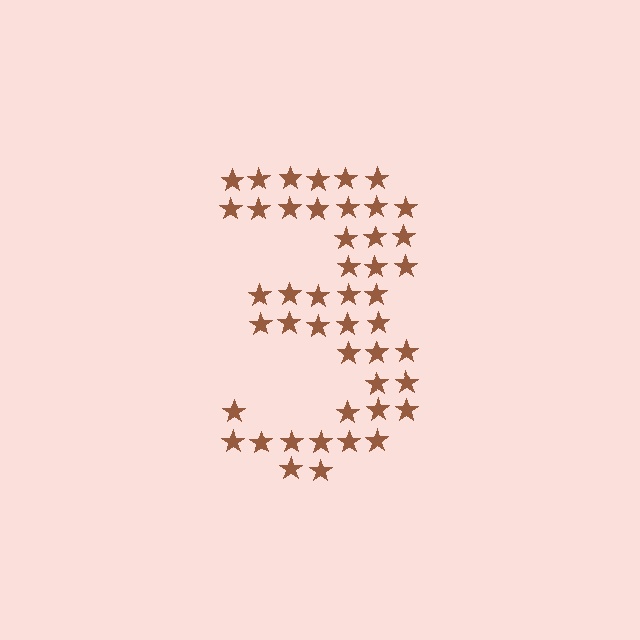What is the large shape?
The large shape is the digit 3.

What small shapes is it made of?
It is made of small stars.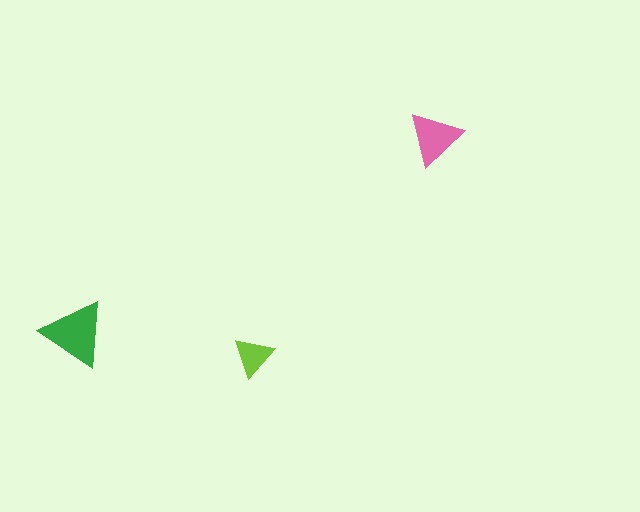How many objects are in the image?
There are 3 objects in the image.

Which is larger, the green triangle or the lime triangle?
The green one.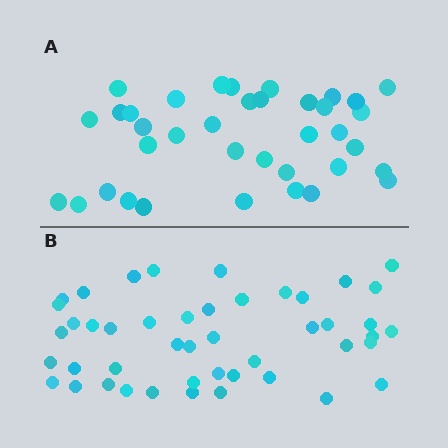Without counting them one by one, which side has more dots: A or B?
Region B (the bottom region) has more dots.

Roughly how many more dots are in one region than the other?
Region B has roughly 8 or so more dots than region A.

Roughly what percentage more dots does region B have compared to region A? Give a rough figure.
About 25% more.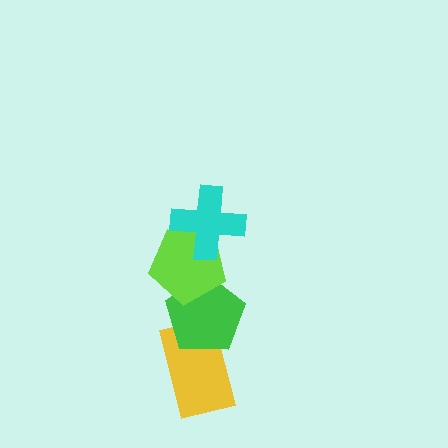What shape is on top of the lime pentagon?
The cyan cross is on top of the lime pentagon.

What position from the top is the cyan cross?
The cyan cross is 1st from the top.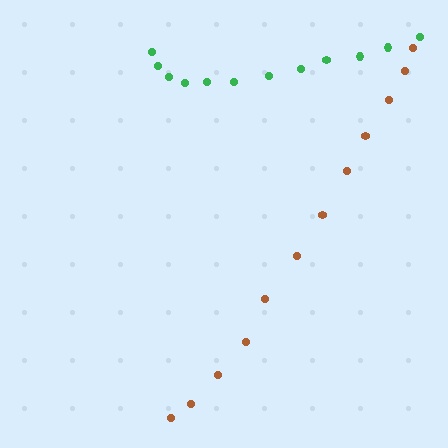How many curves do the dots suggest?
There are 2 distinct paths.